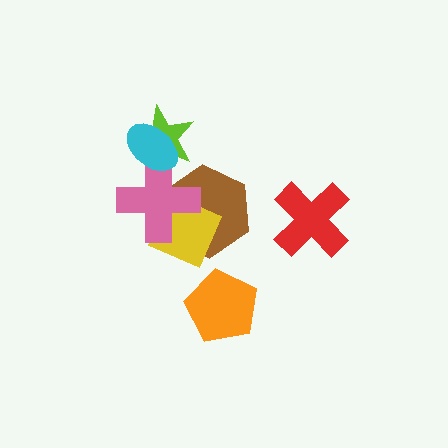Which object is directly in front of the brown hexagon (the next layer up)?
The yellow diamond is directly in front of the brown hexagon.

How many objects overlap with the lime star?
2 objects overlap with the lime star.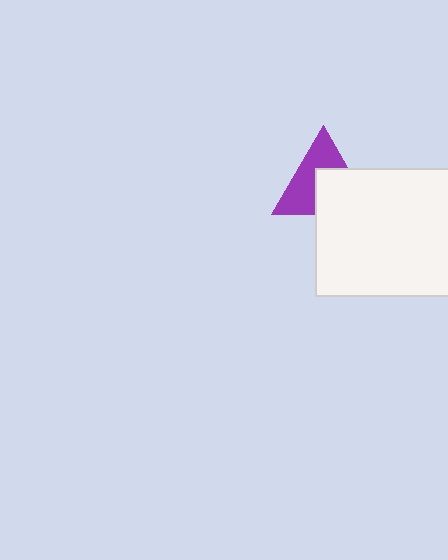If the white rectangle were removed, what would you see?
You would see the complete purple triangle.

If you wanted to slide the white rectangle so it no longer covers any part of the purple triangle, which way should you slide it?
Slide it toward the lower-right — that is the most direct way to separate the two shapes.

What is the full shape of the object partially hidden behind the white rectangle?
The partially hidden object is a purple triangle.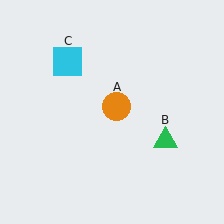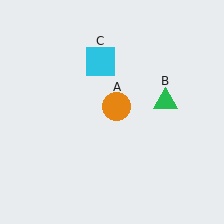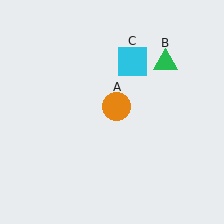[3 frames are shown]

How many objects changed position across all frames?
2 objects changed position: green triangle (object B), cyan square (object C).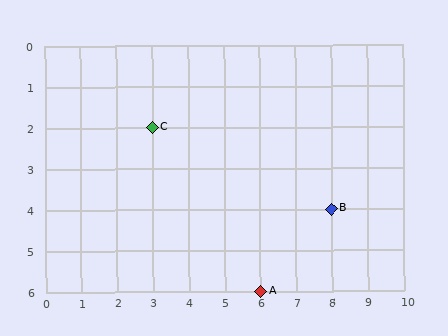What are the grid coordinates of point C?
Point C is at grid coordinates (3, 2).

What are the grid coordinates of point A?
Point A is at grid coordinates (6, 6).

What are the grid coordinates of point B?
Point B is at grid coordinates (8, 4).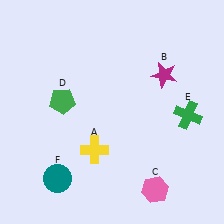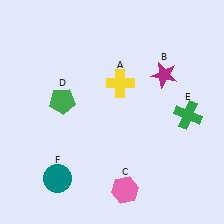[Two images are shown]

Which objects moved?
The objects that moved are: the yellow cross (A), the pink hexagon (C).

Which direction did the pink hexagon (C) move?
The pink hexagon (C) moved left.